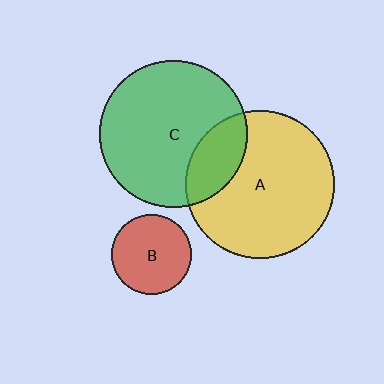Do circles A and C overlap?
Yes.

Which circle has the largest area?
Circle A (yellow).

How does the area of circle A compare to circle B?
Approximately 3.4 times.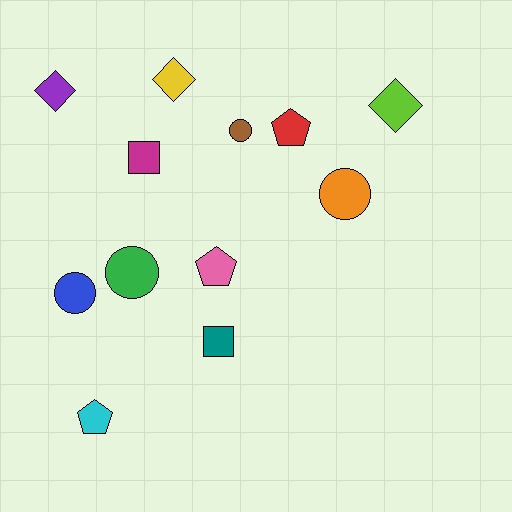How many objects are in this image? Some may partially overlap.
There are 12 objects.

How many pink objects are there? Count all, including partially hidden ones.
There is 1 pink object.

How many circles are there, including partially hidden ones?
There are 4 circles.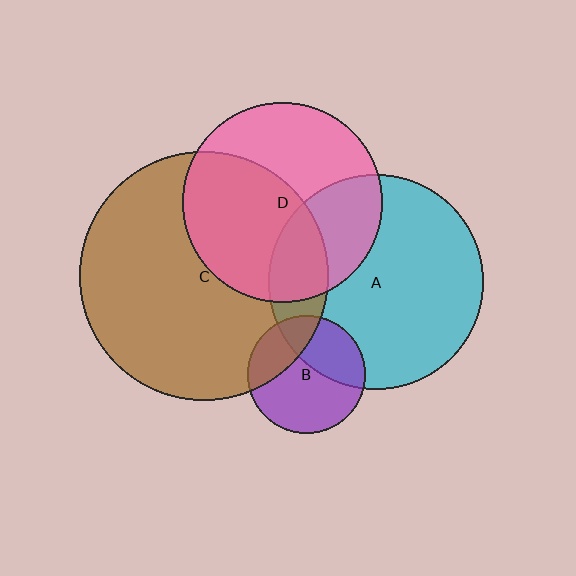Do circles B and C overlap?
Yes.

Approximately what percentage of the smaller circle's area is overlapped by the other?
Approximately 30%.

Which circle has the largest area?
Circle C (brown).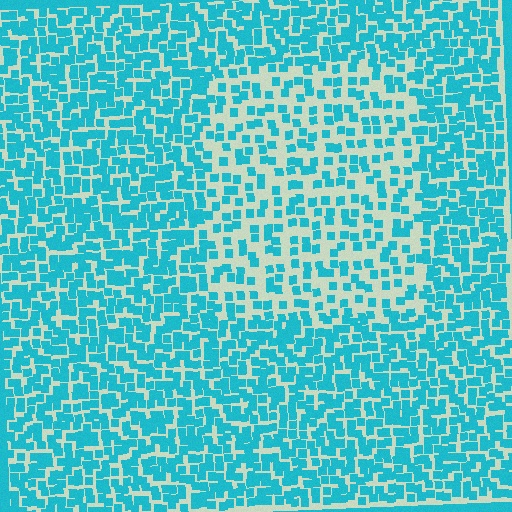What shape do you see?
I see a rectangle.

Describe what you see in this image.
The image contains small cyan elements arranged at two different densities. A rectangle-shaped region is visible where the elements are less densely packed than the surrounding area.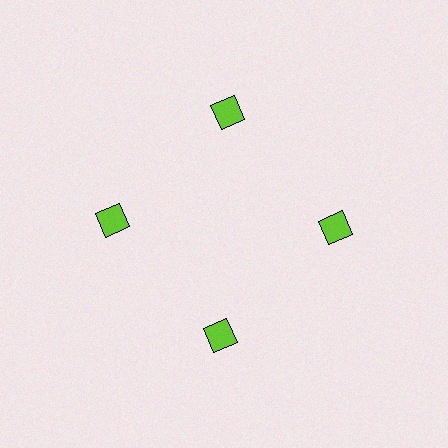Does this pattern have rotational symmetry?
Yes, this pattern has 4-fold rotational symmetry. It looks the same after rotating 90 degrees around the center.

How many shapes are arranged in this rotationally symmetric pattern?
There are 4 shapes, arranged in 4 groups of 1.